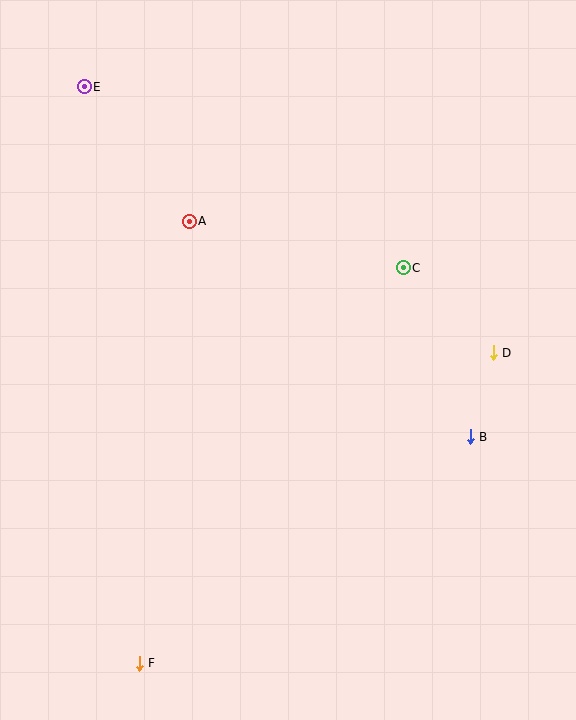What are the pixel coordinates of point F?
Point F is at (139, 663).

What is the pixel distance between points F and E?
The distance between F and E is 579 pixels.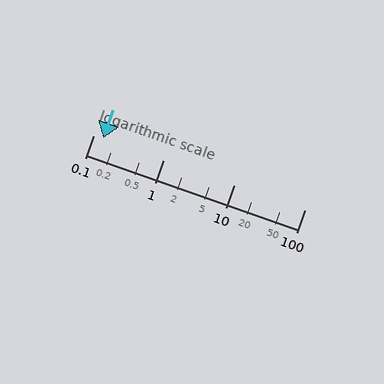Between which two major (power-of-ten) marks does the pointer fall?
The pointer is between 0.1 and 1.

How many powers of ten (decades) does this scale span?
The scale spans 3 decades, from 0.1 to 100.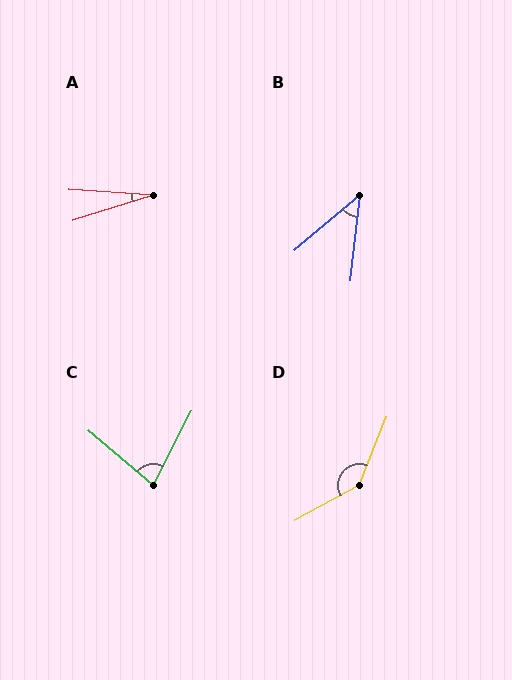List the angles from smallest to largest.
A (22°), B (43°), C (77°), D (141°).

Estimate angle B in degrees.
Approximately 43 degrees.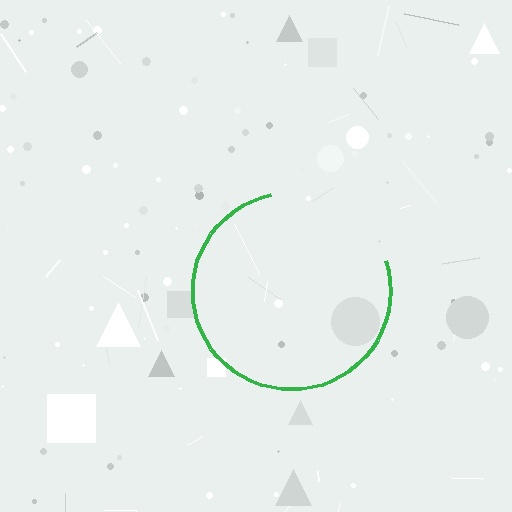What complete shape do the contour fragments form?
The contour fragments form a circle.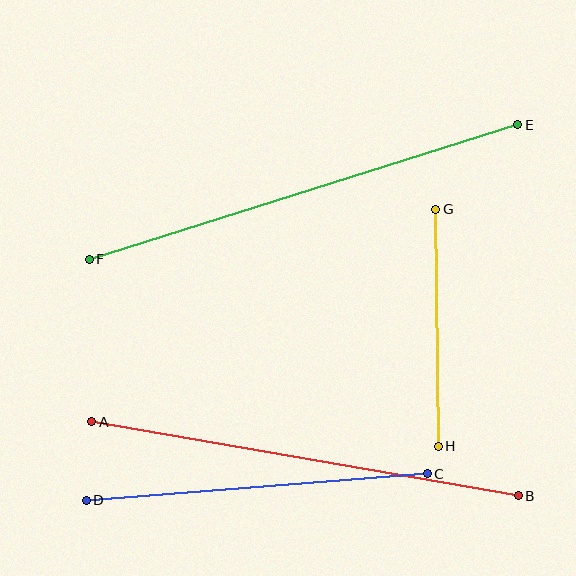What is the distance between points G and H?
The distance is approximately 237 pixels.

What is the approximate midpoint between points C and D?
The midpoint is at approximately (257, 487) pixels.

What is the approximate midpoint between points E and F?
The midpoint is at approximately (303, 192) pixels.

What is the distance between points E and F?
The distance is approximately 449 pixels.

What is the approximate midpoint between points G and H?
The midpoint is at approximately (437, 328) pixels.